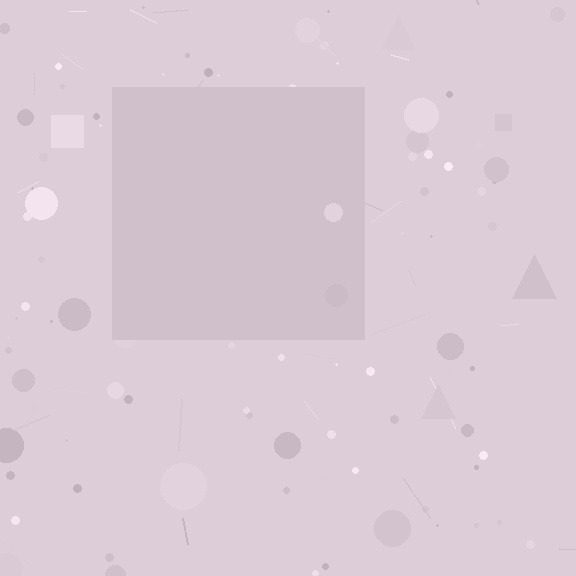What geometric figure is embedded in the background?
A square is embedded in the background.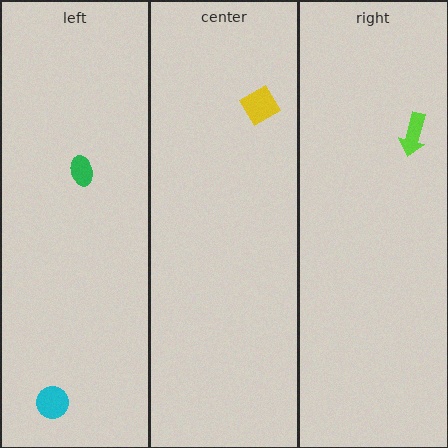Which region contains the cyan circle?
The left region.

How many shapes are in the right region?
1.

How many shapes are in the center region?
1.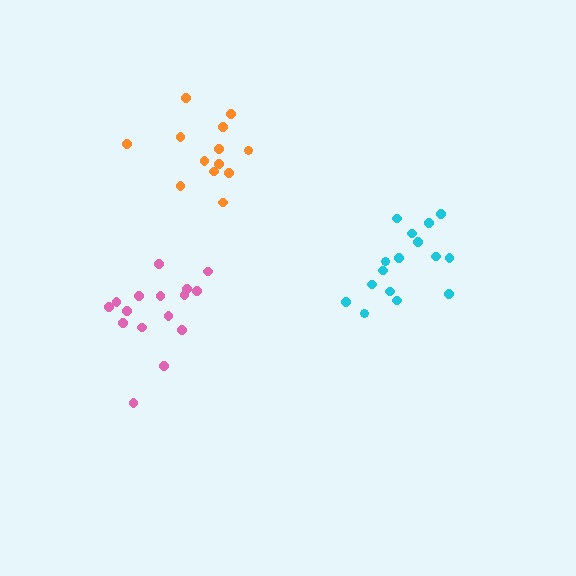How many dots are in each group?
Group 1: 13 dots, Group 2: 16 dots, Group 3: 16 dots (45 total).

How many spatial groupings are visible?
There are 3 spatial groupings.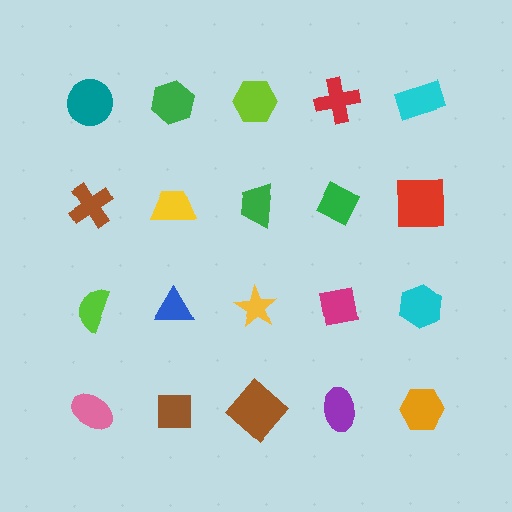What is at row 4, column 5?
An orange hexagon.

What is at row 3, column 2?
A blue triangle.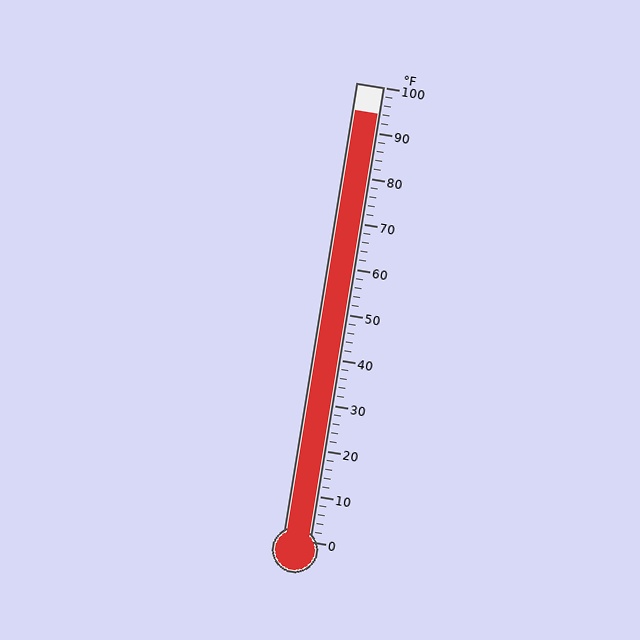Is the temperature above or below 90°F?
The temperature is above 90°F.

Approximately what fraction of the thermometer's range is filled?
The thermometer is filled to approximately 95% of its range.